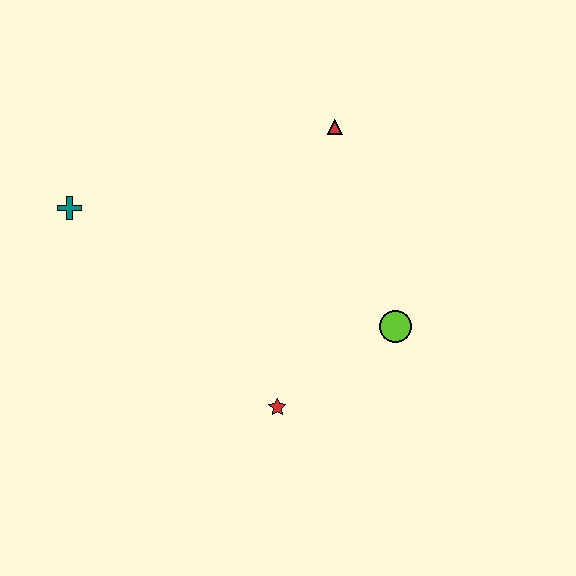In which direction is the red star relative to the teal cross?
The red star is to the right of the teal cross.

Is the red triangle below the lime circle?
No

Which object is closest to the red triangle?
The lime circle is closest to the red triangle.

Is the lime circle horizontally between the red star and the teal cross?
No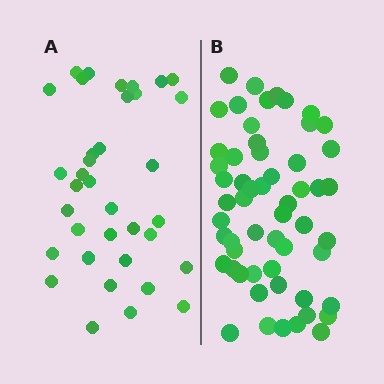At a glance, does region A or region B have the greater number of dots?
Region B (the right region) has more dots.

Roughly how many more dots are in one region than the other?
Region B has approximately 20 more dots than region A.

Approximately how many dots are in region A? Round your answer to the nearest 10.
About 40 dots. (The exact count is 36, which rounds to 40.)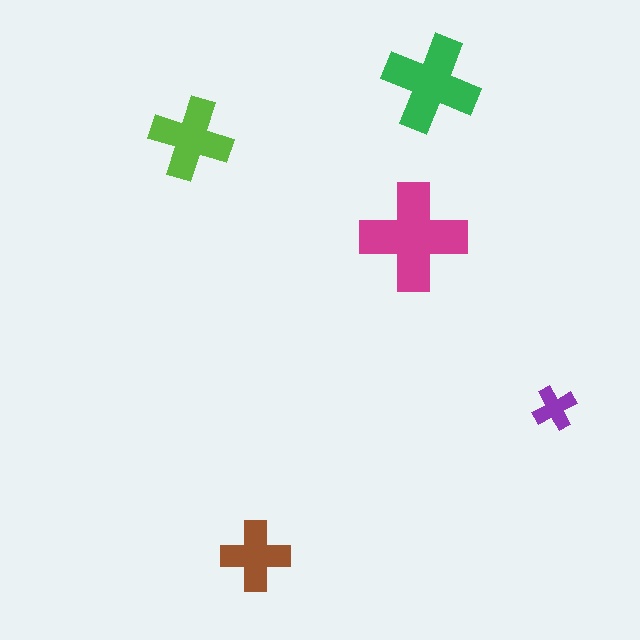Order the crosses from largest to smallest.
the magenta one, the green one, the lime one, the brown one, the purple one.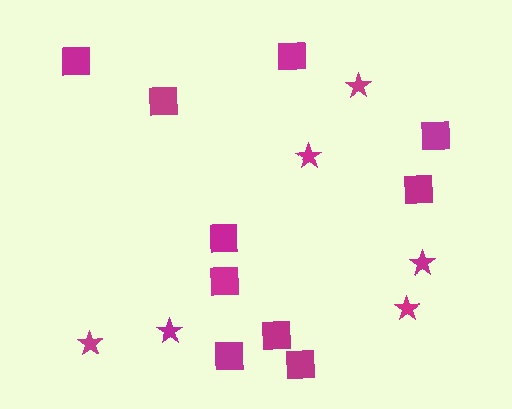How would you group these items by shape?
There are 2 groups: one group of squares (10) and one group of stars (6).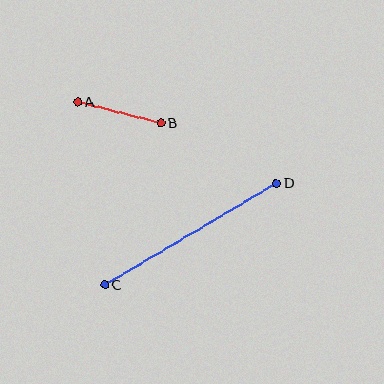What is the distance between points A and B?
The distance is approximately 86 pixels.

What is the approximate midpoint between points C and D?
The midpoint is at approximately (191, 234) pixels.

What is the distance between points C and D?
The distance is approximately 199 pixels.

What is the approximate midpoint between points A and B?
The midpoint is at approximately (119, 113) pixels.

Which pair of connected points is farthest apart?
Points C and D are farthest apart.